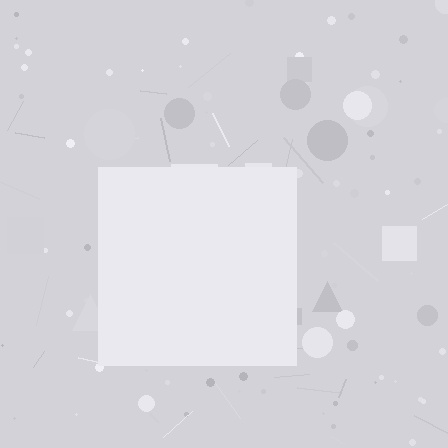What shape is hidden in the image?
A square is hidden in the image.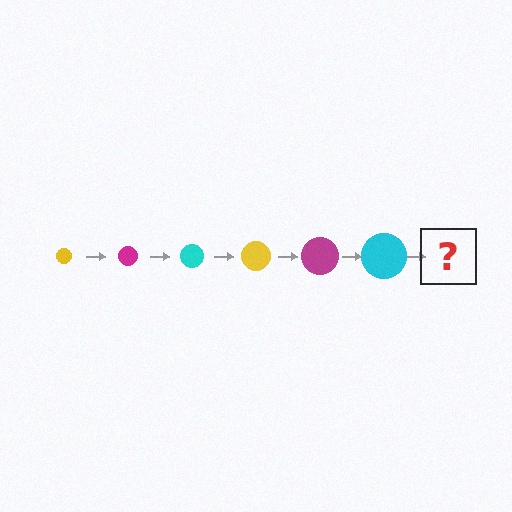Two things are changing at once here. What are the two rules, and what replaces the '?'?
The two rules are that the circle grows larger each step and the color cycles through yellow, magenta, and cyan. The '?' should be a yellow circle, larger than the previous one.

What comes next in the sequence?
The next element should be a yellow circle, larger than the previous one.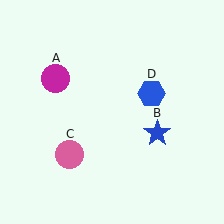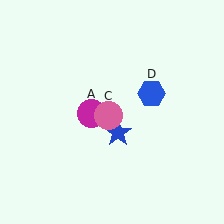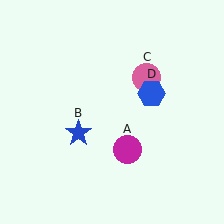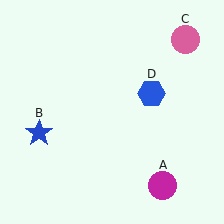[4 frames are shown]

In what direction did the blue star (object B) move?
The blue star (object B) moved left.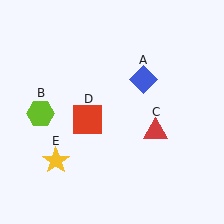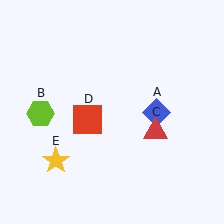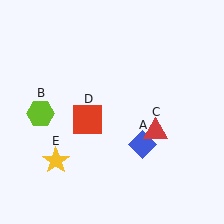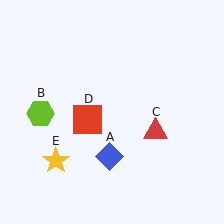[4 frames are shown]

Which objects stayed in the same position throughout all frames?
Lime hexagon (object B) and red triangle (object C) and red square (object D) and yellow star (object E) remained stationary.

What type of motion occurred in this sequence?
The blue diamond (object A) rotated clockwise around the center of the scene.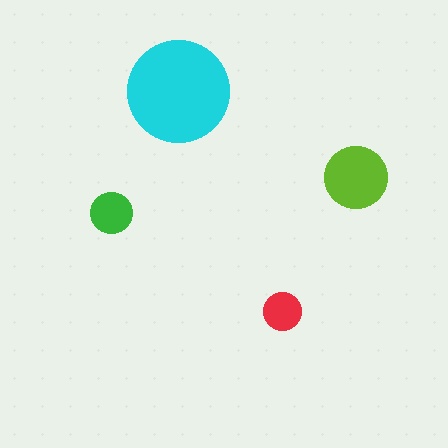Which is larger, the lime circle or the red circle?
The lime one.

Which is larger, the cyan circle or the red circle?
The cyan one.